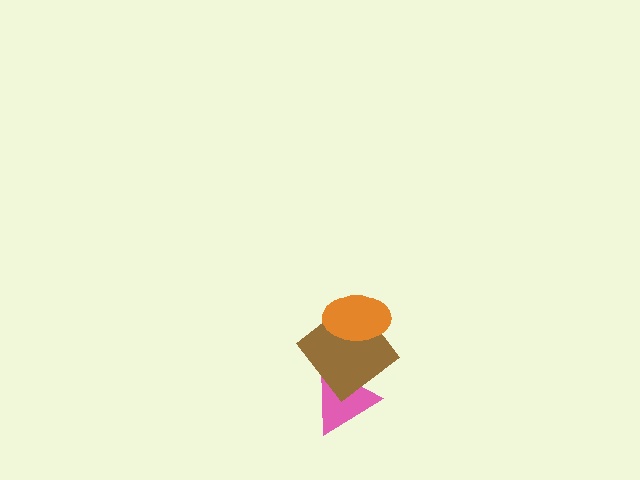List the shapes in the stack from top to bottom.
From top to bottom: the orange ellipse, the brown diamond, the pink triangle.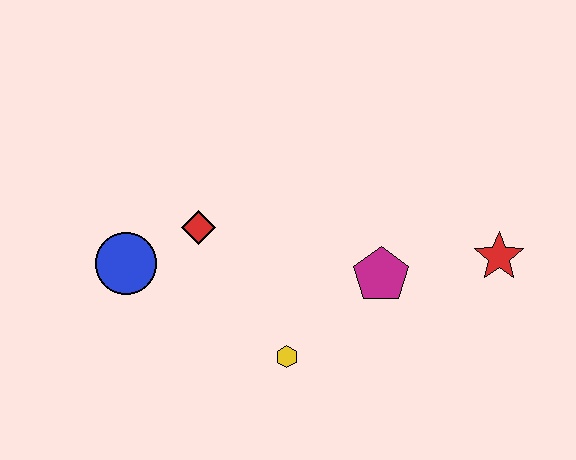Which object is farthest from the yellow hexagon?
The red star is farthest from the yellow hexagon.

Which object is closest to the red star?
The magenta pentagon is closest to the red star.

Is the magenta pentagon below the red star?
Yes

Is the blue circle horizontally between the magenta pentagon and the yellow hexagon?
No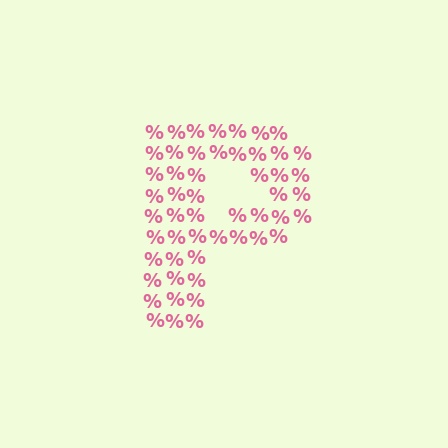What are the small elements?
The small elements are percent signs.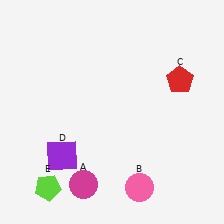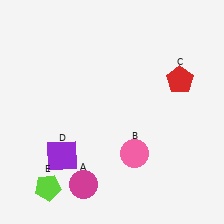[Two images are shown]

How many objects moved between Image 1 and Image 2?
1 object moved between the two images.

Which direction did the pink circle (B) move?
The pink circle (B) moved up.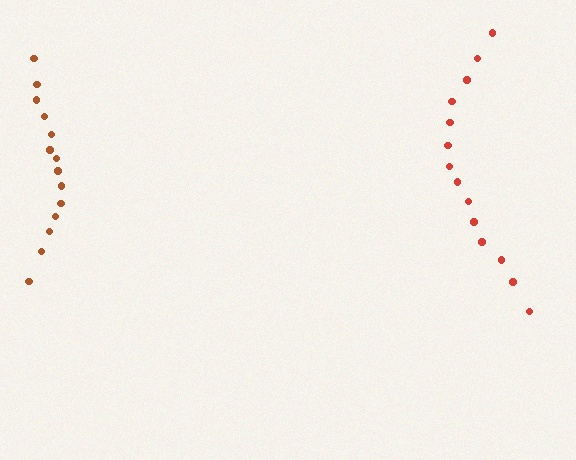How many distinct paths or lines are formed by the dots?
There are 2 distinct paths.